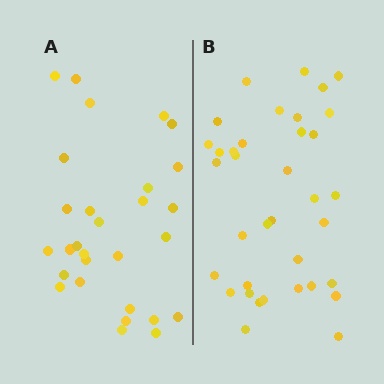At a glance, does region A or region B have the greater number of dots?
Region B (the right region) has more dots.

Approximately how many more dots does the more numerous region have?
Region B has roughly 8 or so more dots than region A.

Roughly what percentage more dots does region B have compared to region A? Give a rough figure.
About 25% more.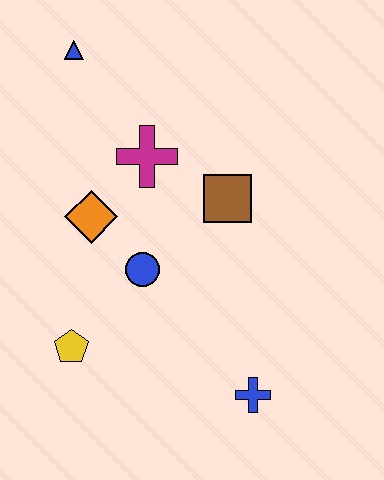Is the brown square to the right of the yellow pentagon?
Yes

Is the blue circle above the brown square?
No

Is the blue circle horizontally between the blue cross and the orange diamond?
Yes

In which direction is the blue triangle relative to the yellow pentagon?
The blue triangle is above the yellow pentagon.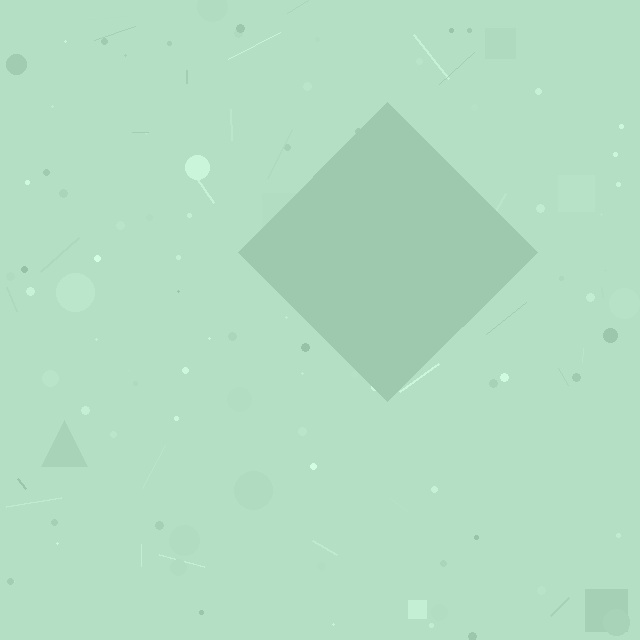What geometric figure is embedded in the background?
A diamond is embedded in the background.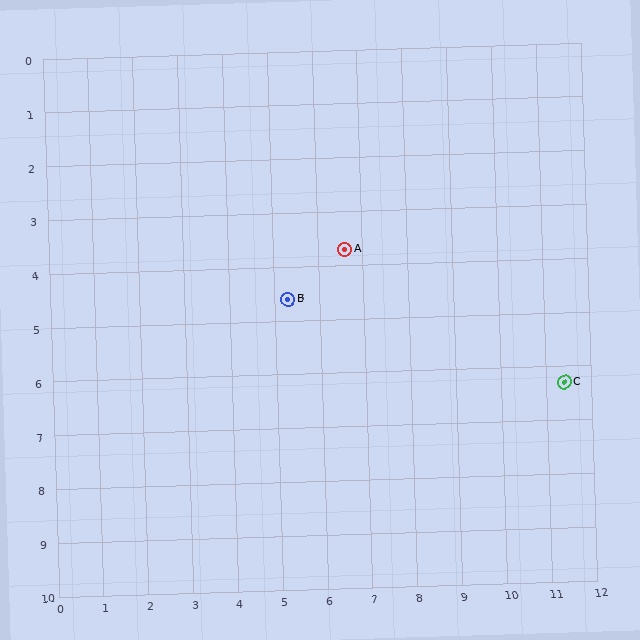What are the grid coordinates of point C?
Point C is at approximately (11.4, 6.3).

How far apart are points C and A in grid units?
Points C and A are about 5.5 grid units apart.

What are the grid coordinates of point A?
Point A is at approximately (6.6, 3.7).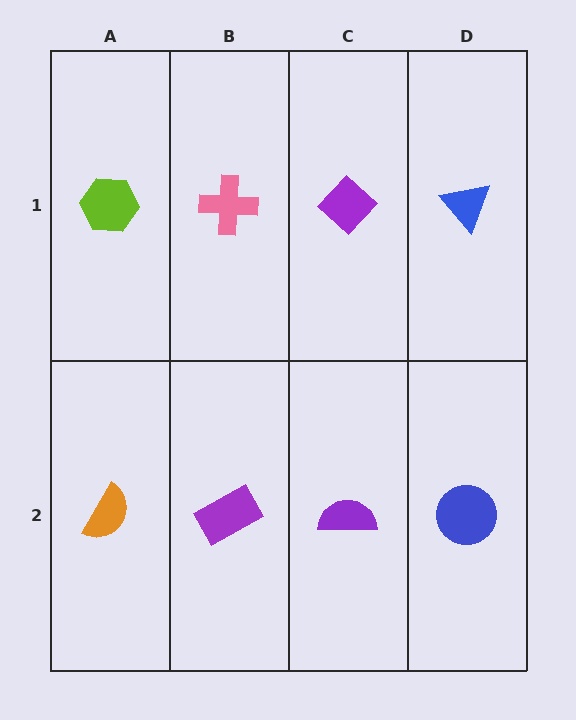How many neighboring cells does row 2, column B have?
3.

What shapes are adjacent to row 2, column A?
A lime hexagon (row 1, column A), a purple rectangle (row 2, column B).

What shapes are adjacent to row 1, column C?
A purple semicircle (row 2, column C), a pink cross (row 1, column B), a blue triangle (row 1, column D).